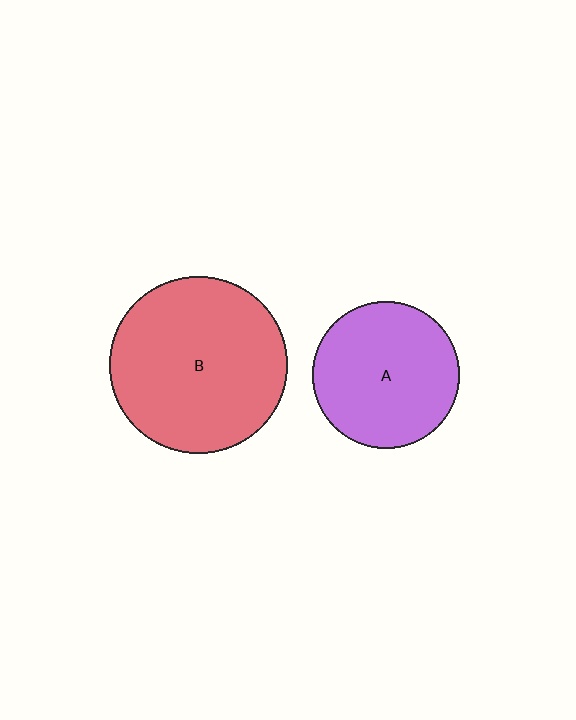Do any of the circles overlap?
No, none of the circles overlap.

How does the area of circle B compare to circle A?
Approximately 1.5 times.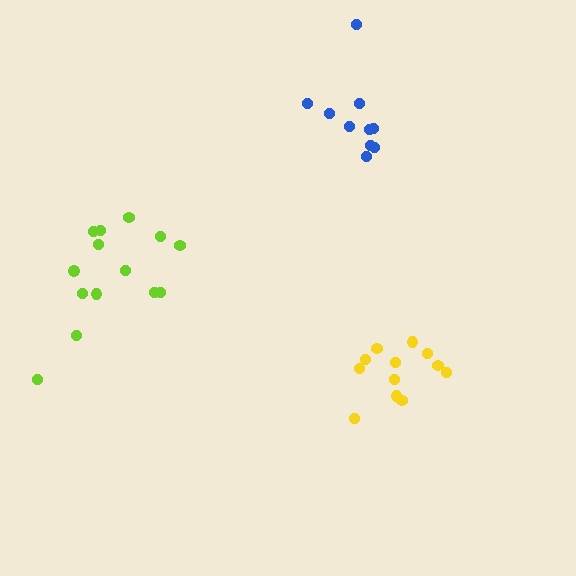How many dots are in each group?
Group 1: 12 dots, Group 2: 10 dots, Group 3: 14 dots (36 total).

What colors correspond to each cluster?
The clusters are colored: yellow, blue, lime.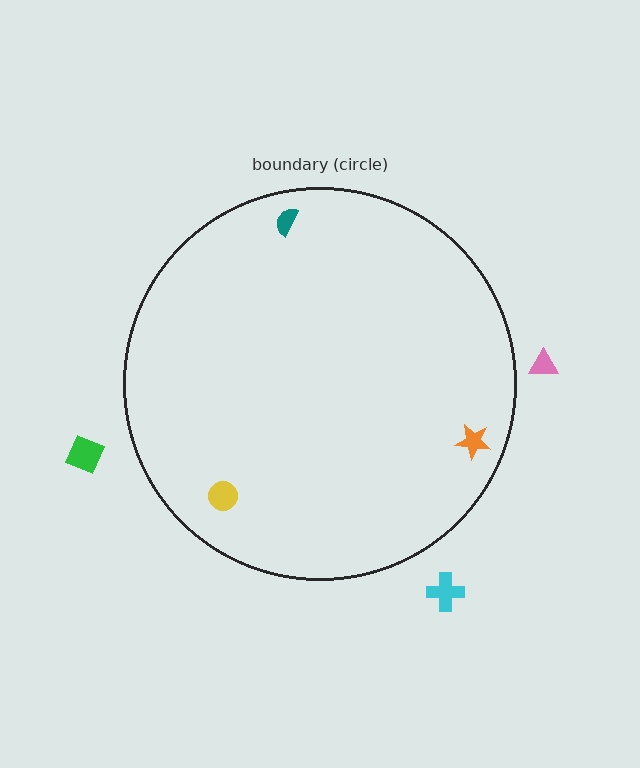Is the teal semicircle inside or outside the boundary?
Inside.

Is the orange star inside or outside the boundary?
Inside.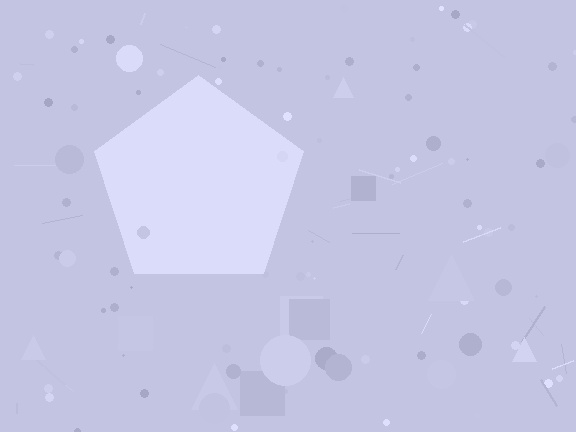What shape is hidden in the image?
A pentagon is hidden in the image.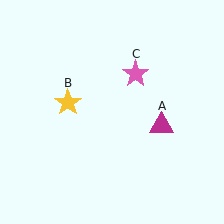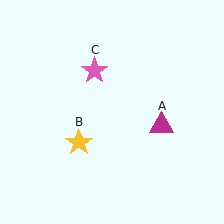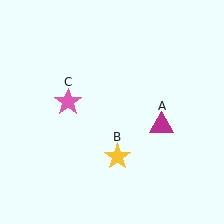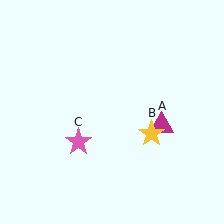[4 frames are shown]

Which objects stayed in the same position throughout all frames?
Magenta triangle (object A) remained stationary.